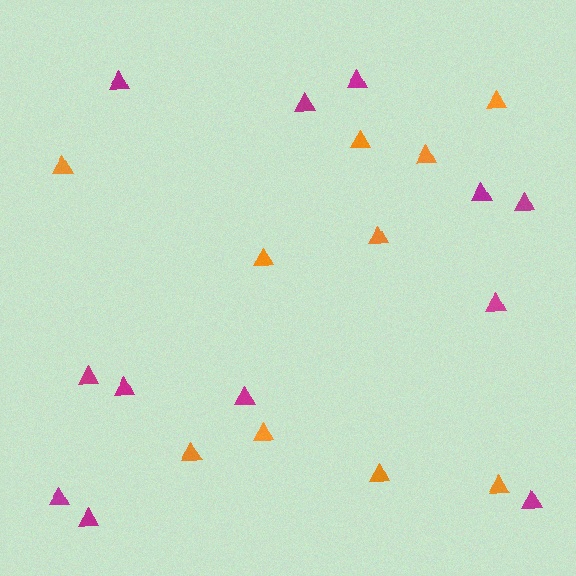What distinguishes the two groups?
There are 2 groups: one group of magenta triangles (12) and one group of orange triangles (10).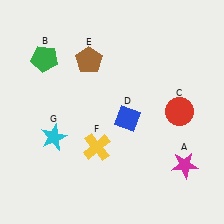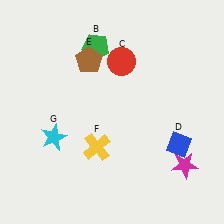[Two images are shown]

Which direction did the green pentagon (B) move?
The green pentagon (B) moved right.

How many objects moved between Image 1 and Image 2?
3 objects moved between the two images.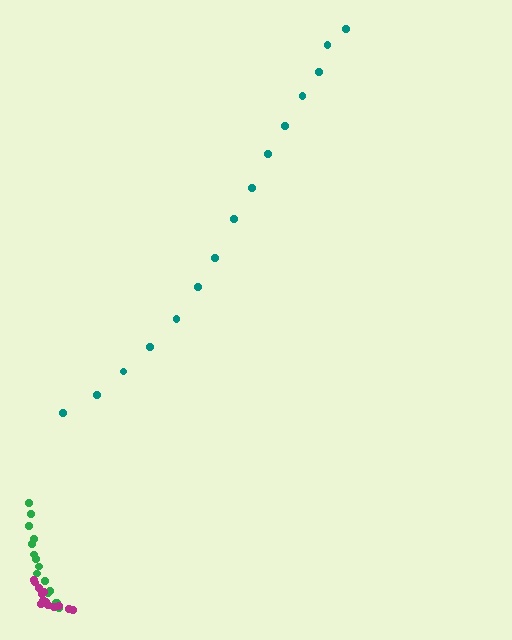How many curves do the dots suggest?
There are 3 distinct paths.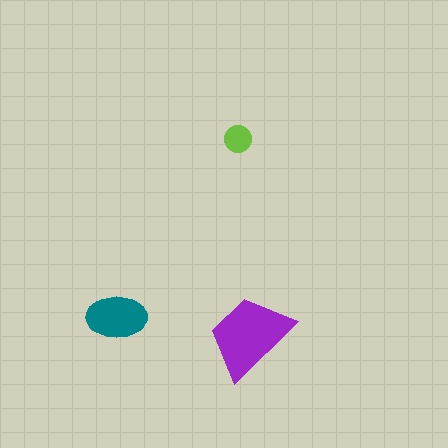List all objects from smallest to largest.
The lime circle, the teal ellipse, the purple trapezoid.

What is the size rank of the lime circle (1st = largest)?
3rd.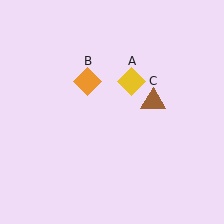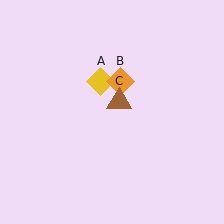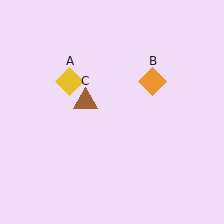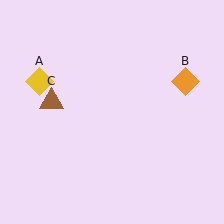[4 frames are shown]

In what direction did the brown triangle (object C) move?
The brown triangle (object C) moved left.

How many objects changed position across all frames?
3 objects changed position: yellow diamond (object A), orange diamond (object B), brown triangle (object C).